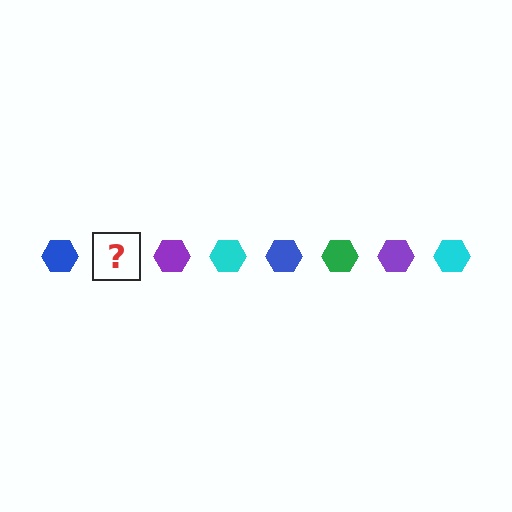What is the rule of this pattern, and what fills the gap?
The rule is that the pattern cycles through blue, green, purple, cyan hexagons. The gap should be filled with a green hexagon.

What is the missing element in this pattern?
The missing element is a green hexagon.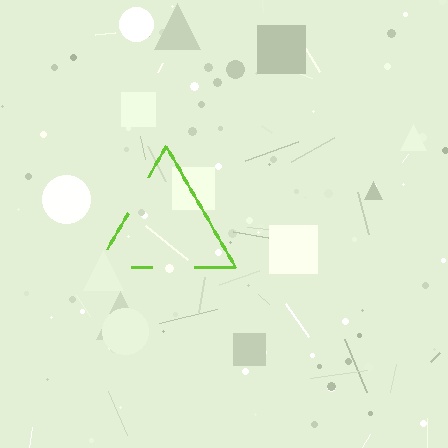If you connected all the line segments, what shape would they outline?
They would outline a triangle.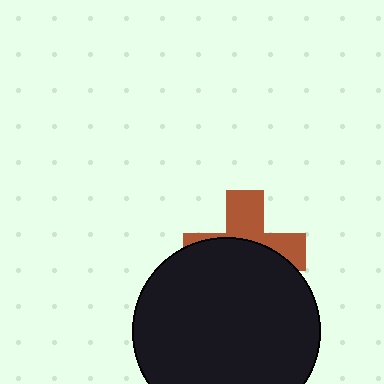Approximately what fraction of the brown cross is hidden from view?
Roughly 59% of the brown cross is hidden behind the black circle.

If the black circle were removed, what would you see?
You would see the complete brown cross.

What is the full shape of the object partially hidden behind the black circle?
The partially hidden object is a brown cross.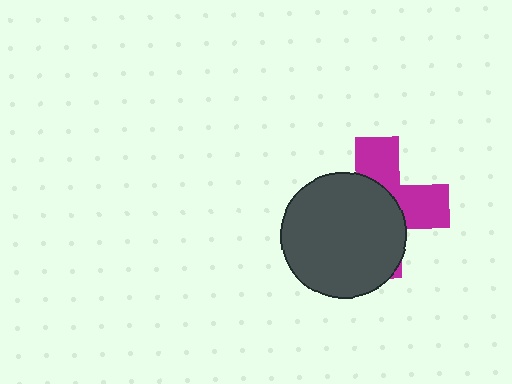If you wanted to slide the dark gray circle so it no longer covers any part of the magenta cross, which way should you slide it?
Slide it toward the lower-left — that is the most direct way to separate the two shapes.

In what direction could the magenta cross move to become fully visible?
The magenta cross could move toward the upper-right. That would shift it out from behind the dark gray circle entirely.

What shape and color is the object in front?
The object in front is a dark gray circle.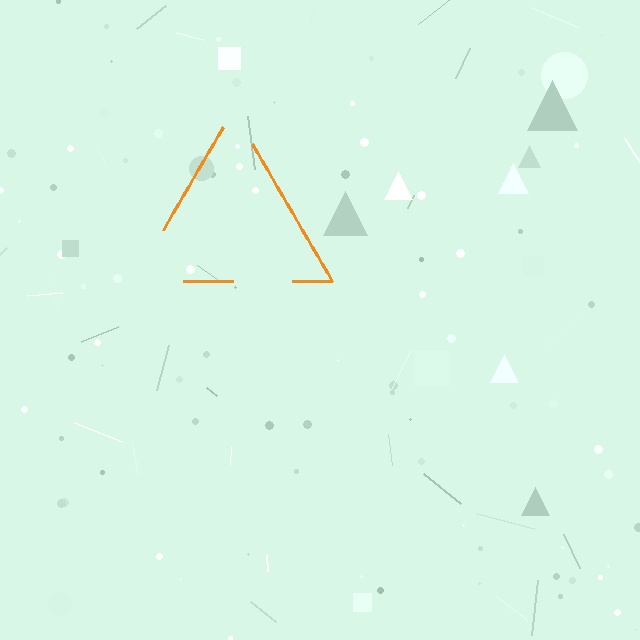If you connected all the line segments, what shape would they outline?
They would outline a triangle.